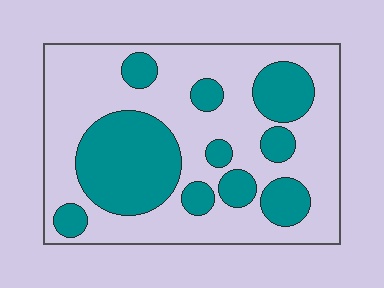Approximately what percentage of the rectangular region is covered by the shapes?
Approximately 35%.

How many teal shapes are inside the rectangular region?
10.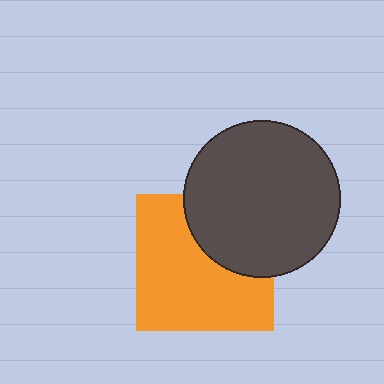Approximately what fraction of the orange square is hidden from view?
Roughly 33% of the orange square is hidden behind the dark gray circle.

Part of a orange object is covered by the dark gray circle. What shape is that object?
It is a square.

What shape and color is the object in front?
The object in front is a dark gray circle.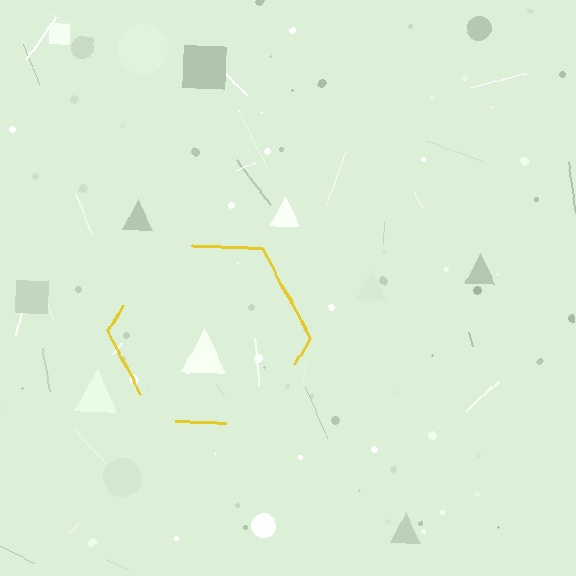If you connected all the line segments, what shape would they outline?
They would outline a hexagon.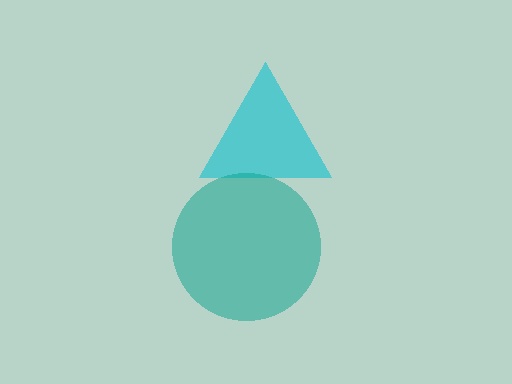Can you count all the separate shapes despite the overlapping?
Yes, there are 2 separate shapes.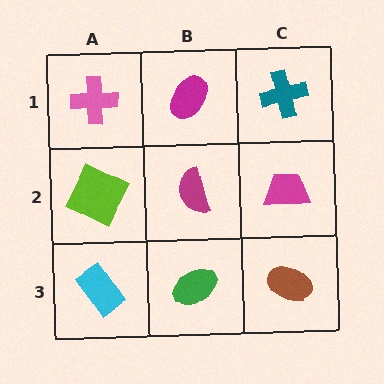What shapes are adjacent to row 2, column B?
A magenta ellipse (row 1, column B), a green ellipse (row 3, column B), a lime square (row 2, column A), a magenta trapezoid (row 2, column C).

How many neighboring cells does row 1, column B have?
3.